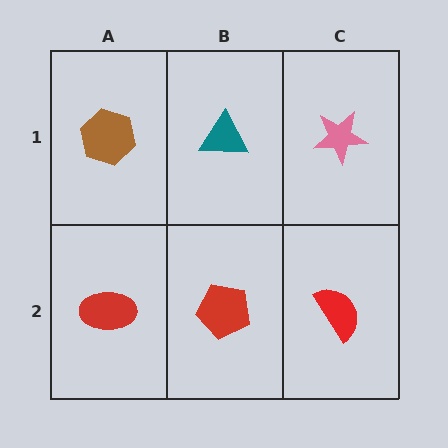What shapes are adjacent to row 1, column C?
A red semicircle (row 2, column C), a teal triangle (row 1, column B).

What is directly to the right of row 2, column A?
A red pentagon.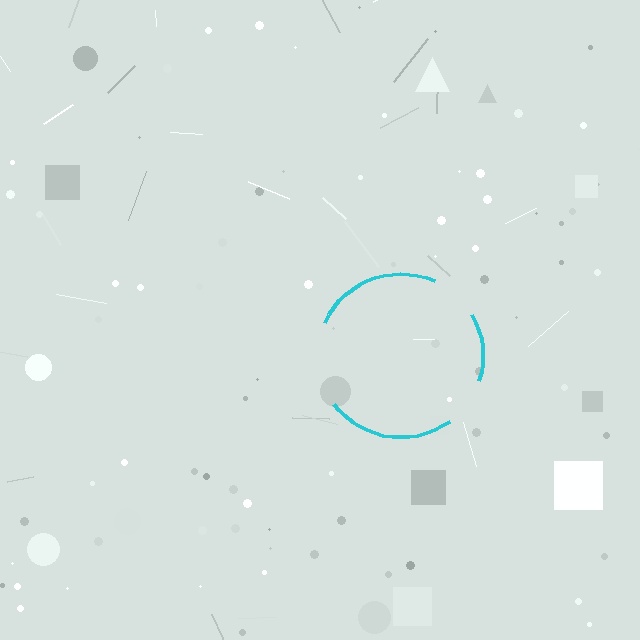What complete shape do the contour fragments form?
The contour fragments form a circle.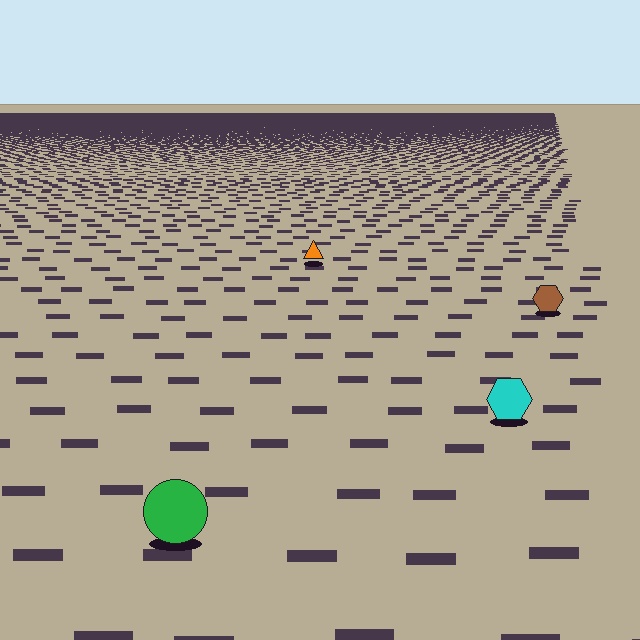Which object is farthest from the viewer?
The orange triangle is farthest from the viewer. It appears smaller and the ground texture around it is denser.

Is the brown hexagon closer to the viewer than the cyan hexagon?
No. The cyan hexagon is closer — you can tell from the texture gradient: the ground texture is coarser near it.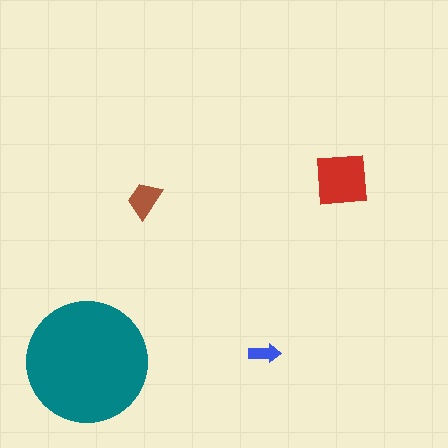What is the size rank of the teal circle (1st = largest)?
1st.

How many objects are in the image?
There are 4 objects in the image.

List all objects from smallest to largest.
The blue arrow, the brown trapezoid, the red square, the teal circle.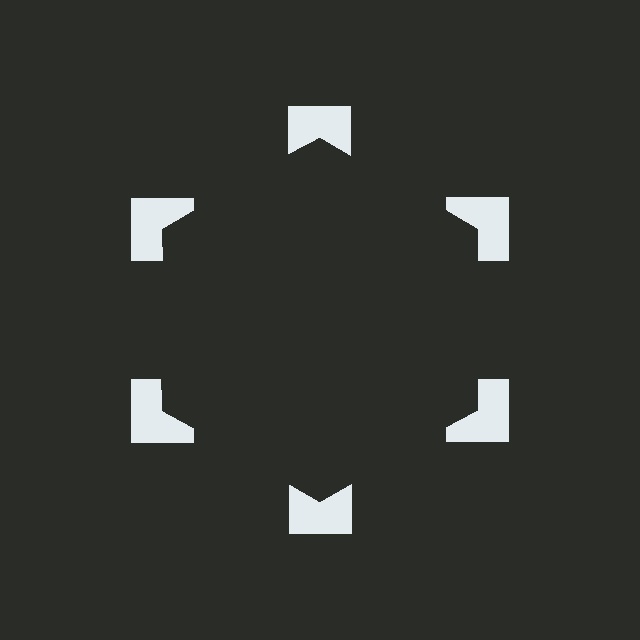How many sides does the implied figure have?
6 sides.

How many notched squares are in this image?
There are 6 — one at each vertex of the illusory hexagon.